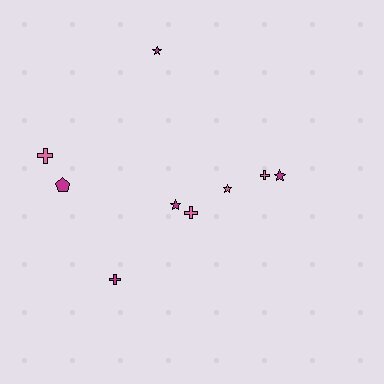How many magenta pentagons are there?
There is 1 magenta pentagon.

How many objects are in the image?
There are 9 objects.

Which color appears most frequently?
Magenta, with 5 objects.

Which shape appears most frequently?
Star, with 4 objects.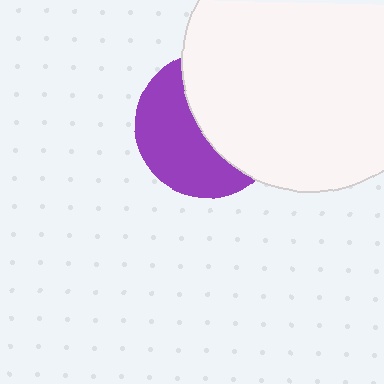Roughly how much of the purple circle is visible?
About half of it is visible (roughly 48%).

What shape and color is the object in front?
The object in front is a white circle.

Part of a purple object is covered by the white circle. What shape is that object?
It is a circle.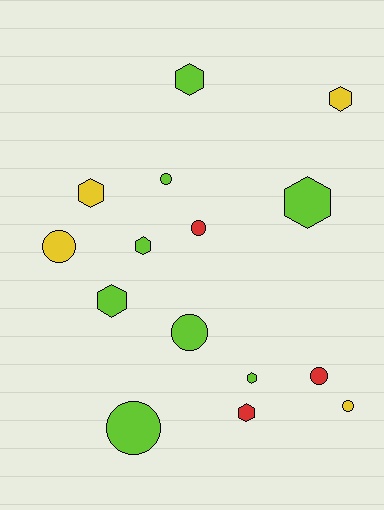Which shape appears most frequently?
Hexagon, with 8 objects.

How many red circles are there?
There are 2 red circles.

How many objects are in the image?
There are 15 objects.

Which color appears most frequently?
Lime, with 8 objects.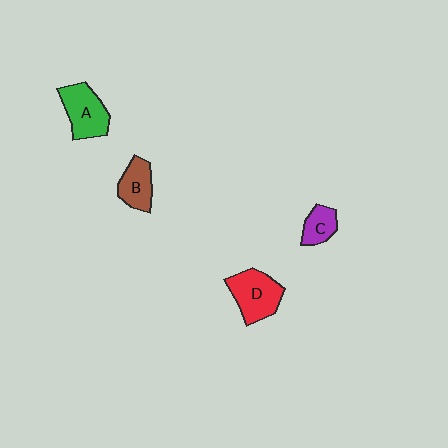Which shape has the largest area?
Shape D (red).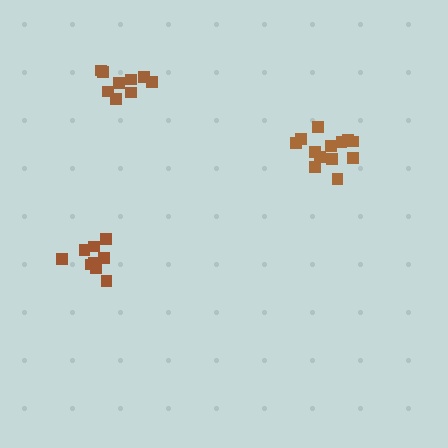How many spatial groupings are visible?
There are 3 spatial groupings.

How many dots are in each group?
Group 1: 13 dots, Group 2: 9 dots, Group 3: 9 dots (31 total).